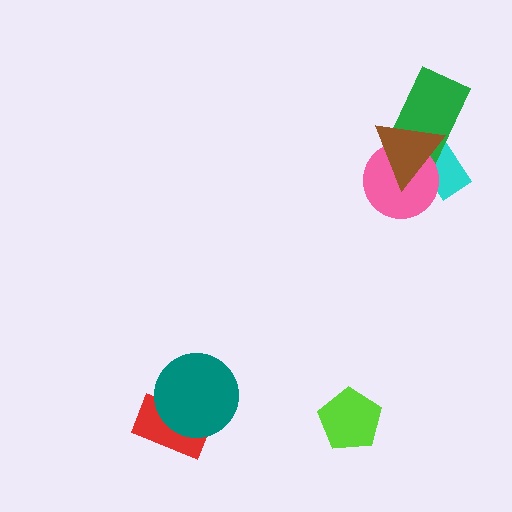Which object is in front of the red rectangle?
The teal circle is in front of the red rectangle.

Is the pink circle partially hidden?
Yes, it is partially covered by another shape.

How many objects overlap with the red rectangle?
1 object overlaps with the red rectangle.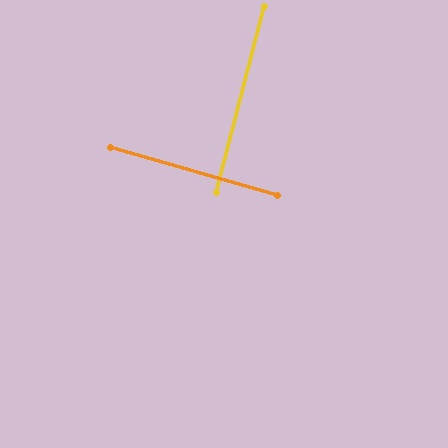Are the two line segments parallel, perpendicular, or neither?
Perpendicular — they meet at approximately 89°.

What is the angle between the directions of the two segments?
Approximately 89 degrees.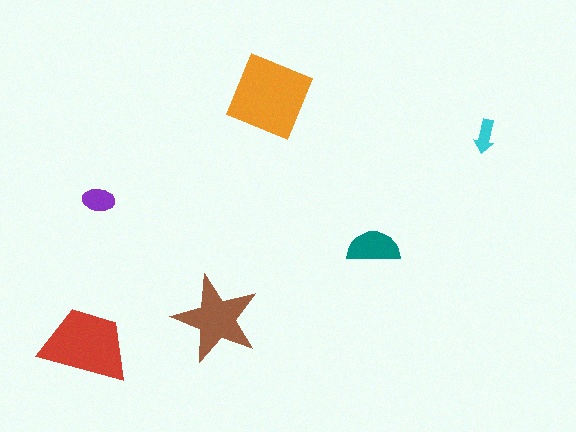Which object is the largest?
The orange diamond.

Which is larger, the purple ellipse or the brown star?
The brown star.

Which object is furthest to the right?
The cyan arrow is rightmost.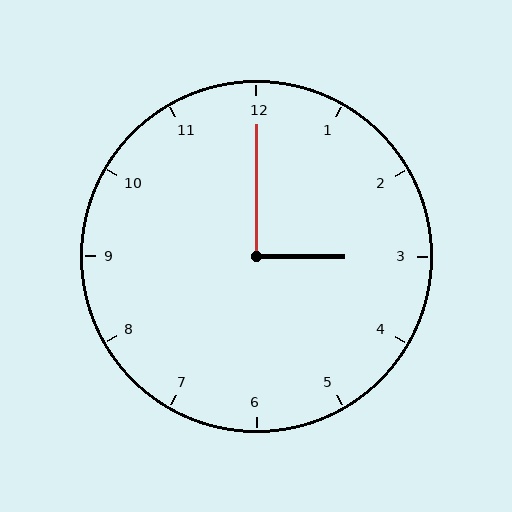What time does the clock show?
3:00.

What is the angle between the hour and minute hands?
Approximately 90 degrees.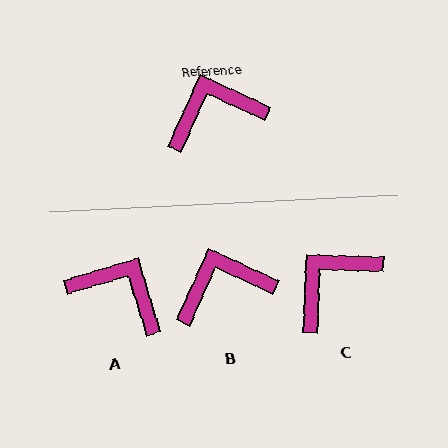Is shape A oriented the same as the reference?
No, it is off by about 49 degrees.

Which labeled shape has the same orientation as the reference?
B.